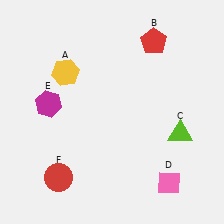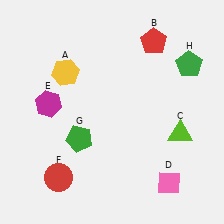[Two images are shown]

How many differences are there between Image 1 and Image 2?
There are 2 differences between the two images.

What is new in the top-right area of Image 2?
A green pentagon (H) was added in the top-right area of Image 2.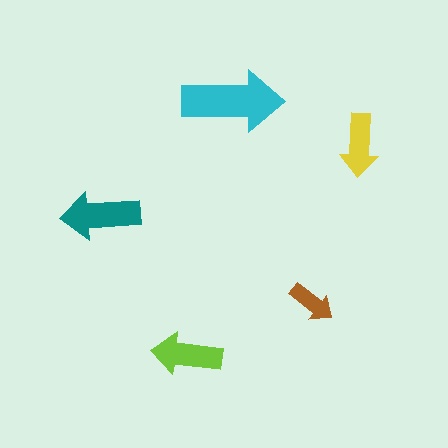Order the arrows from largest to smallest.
the cyan one, the teal one, the lime one, the yellow one, the brown one.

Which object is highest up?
The cyan arrow is topmost.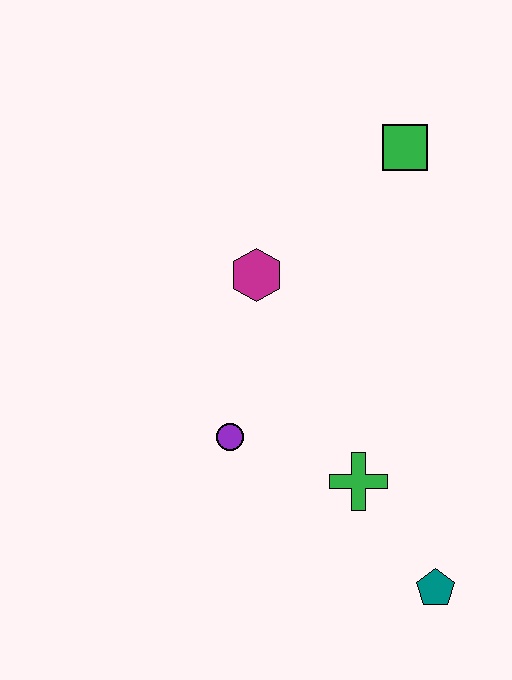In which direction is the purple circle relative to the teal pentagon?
The purple circle is to the left of the teal pentagon.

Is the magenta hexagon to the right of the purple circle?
Yes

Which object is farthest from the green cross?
The green square is farthest from the green cross.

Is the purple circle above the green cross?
Yes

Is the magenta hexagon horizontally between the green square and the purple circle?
Yes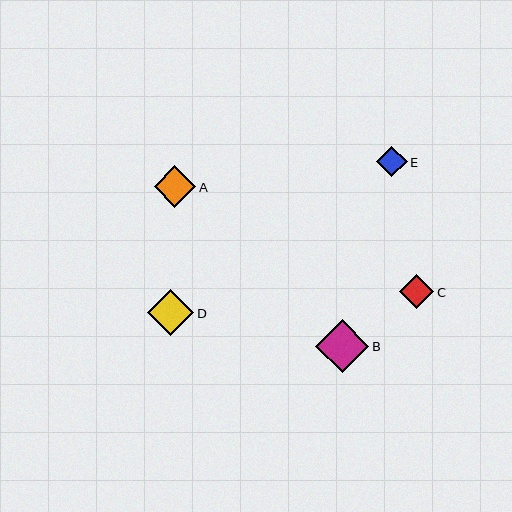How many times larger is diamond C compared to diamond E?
Diamond C is approximately 1.1 times the size of diamond E.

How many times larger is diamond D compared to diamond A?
Diamond D is approximately 1.1 times the size of diamond A.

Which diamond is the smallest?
Diamond E is the smallest with a size of approximately 31 pixels.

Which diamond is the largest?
Diamond B is the largest with a size of approximately 53 pixels.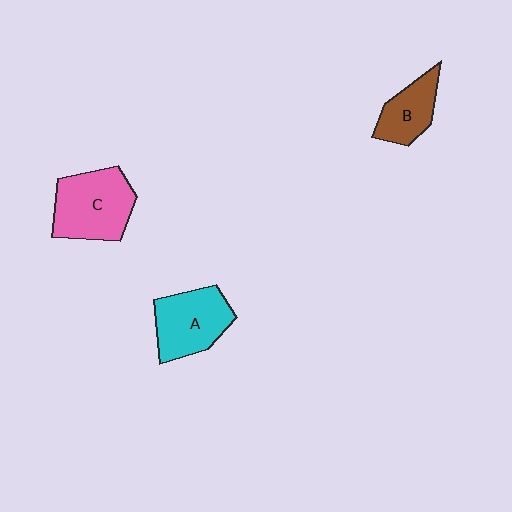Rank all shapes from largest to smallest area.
From largest to smallest: C (pink), A (cyan), B (brown).